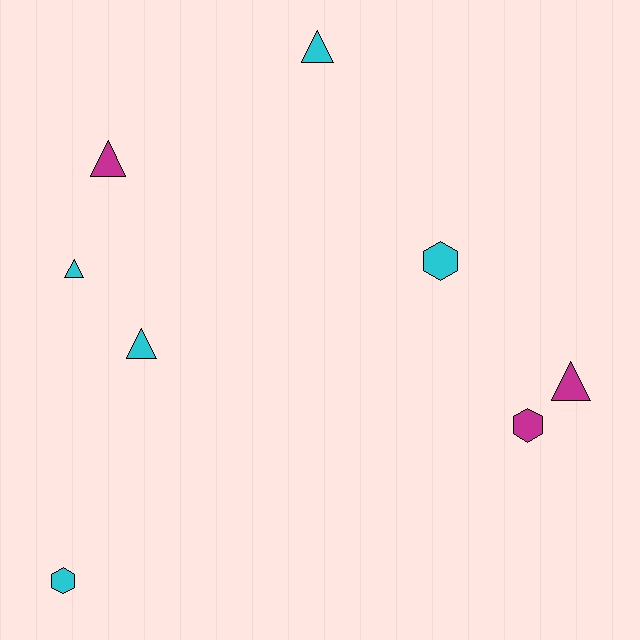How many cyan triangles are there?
There are 3 cyan triangles.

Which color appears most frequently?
Cyan, with 5 objects.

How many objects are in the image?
There are 8 objects.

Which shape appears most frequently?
Triangle, with 5 objects.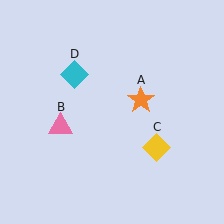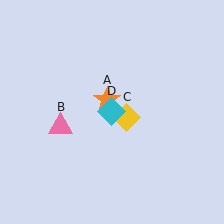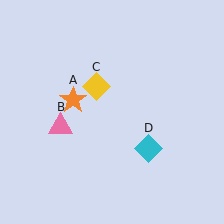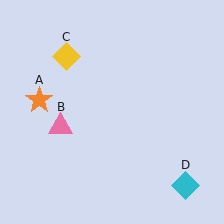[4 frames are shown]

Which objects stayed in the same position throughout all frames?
Pink triangle (object B) remained stationary.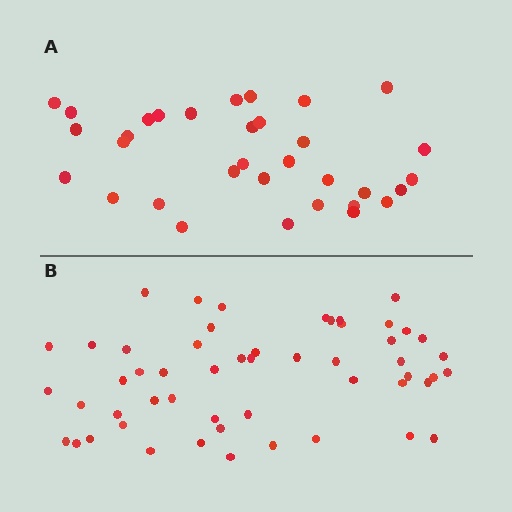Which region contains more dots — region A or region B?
Region B (the bottom region) has more dots.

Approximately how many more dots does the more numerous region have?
Region B has approximately 20 more dots than region A.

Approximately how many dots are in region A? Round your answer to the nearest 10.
About 30 dots. (The exact count is 33, which rounds to 30.)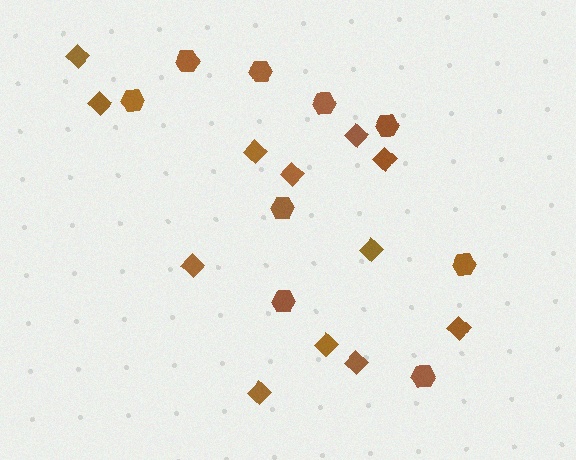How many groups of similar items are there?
There are 2 groups: one group of hexagons (9) and one group of diamonds (12).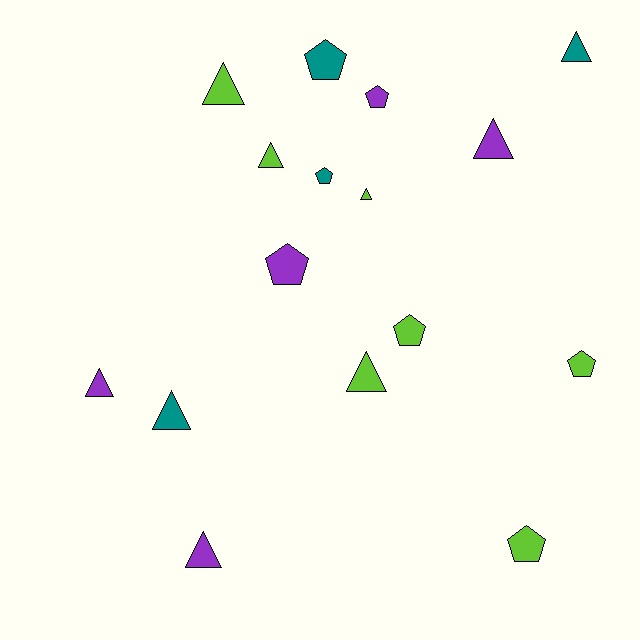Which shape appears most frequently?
Triangle, with 9 objects.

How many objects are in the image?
There are 16 objects.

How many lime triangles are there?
There are 4 lime triangles.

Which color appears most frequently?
Lime, with 7 objects.